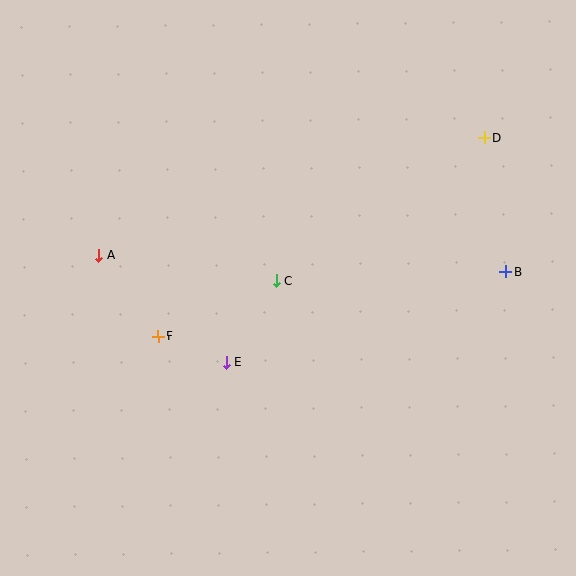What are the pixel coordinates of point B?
Point B is at (506, 271).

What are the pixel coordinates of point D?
Point D is at (485, 138).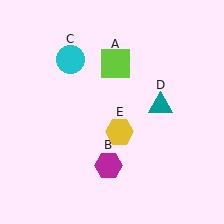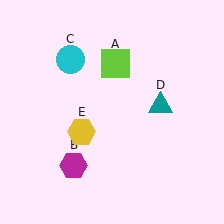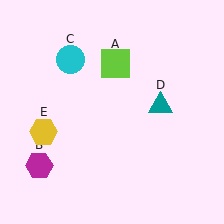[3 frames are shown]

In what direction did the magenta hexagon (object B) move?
The magenta hexagon (object B) moved left.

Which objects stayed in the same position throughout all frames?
Lime square (object A) and cyan circle (object C) and teal triangle (object D) remained stationary.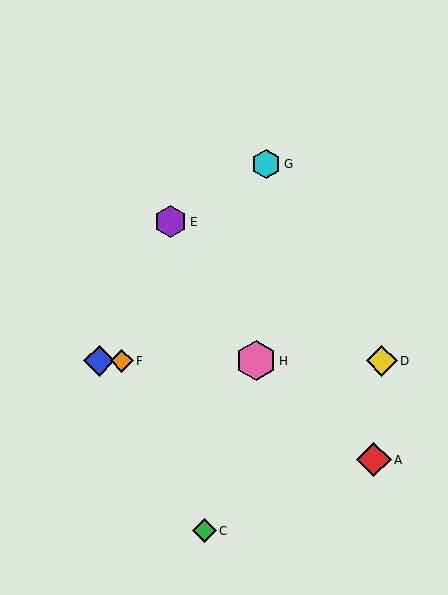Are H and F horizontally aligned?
Yes, both are at y≈361.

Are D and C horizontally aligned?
No, D is at y≈361 and C is at y≈531.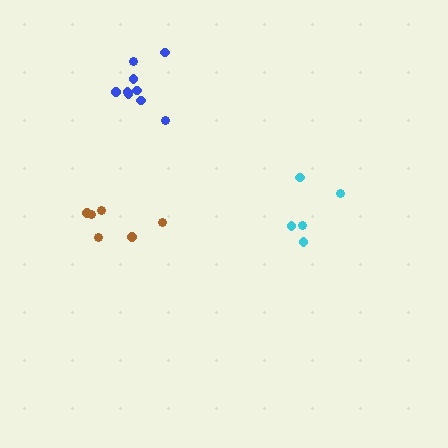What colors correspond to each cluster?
The clusters are colored: cyan, brown, blue.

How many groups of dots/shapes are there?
There are 3 groups.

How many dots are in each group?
Group 1: 5 dots, Group 2: 6 dots, Group 3: 9 dots (20 total).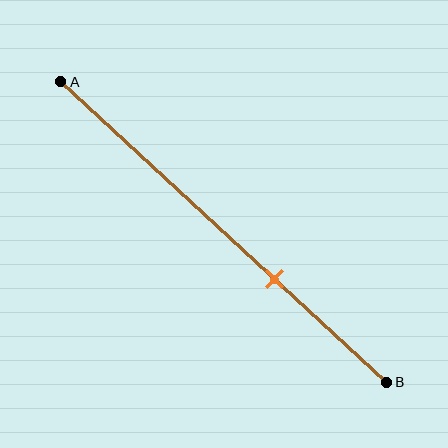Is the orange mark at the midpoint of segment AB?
No, the mark is at about 65% from A, not at the 50% midpoint.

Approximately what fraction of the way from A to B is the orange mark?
The orange mark is approximately 65% of the way from A to B.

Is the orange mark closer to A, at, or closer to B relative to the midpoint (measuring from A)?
The orange mark is closer to point B than the midpoint of segment AB.